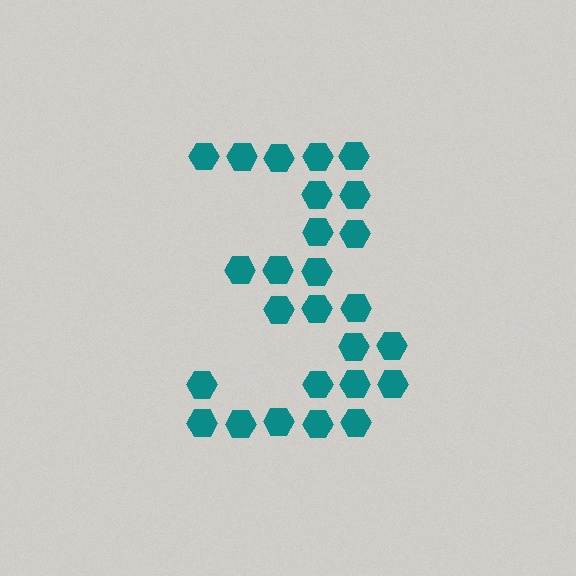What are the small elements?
The small elements are hexagons.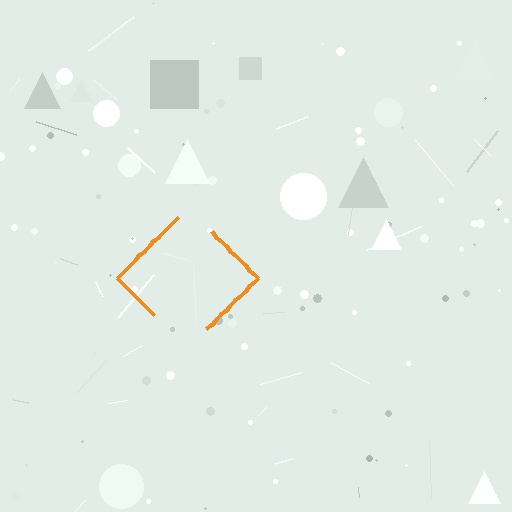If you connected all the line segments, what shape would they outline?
They would outline a diamond.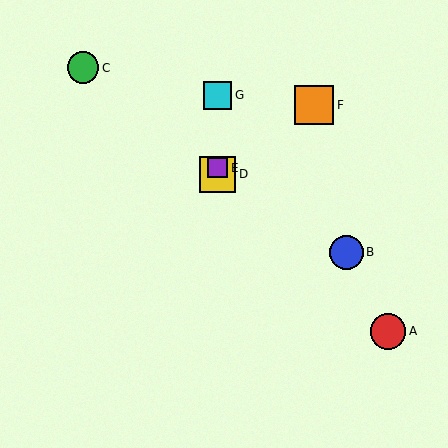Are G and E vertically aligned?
Yes, both are at x≈218.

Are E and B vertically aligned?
No, E is at x≈218 and B is at x≈346.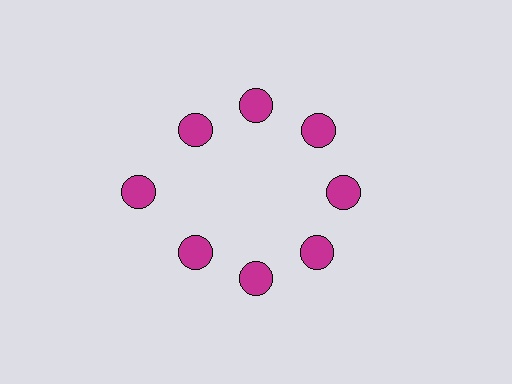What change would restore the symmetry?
The symmetry would be restored by moving it inward, back onto the ring so that all 8 circles sit at equal angles and equal distance from the center.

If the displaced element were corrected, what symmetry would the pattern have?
It would have 8-fold rotational symmetry — the pattern would map onto itself every 45 degrees.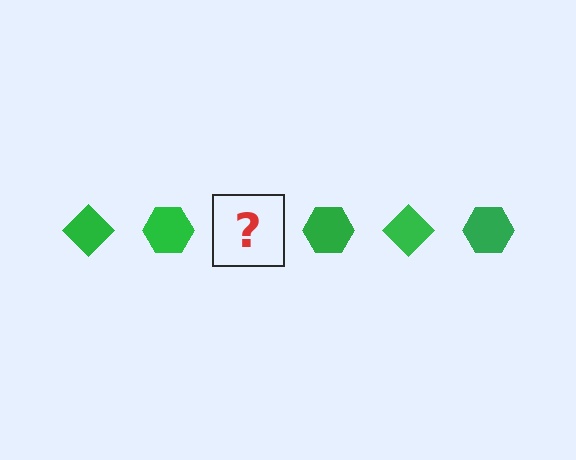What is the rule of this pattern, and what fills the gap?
The rule is that the pattern cycles through diamond, hexagon shapes in green. The gap should be filled with a green diamond.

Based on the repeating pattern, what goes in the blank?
The blank should be a green diamond.